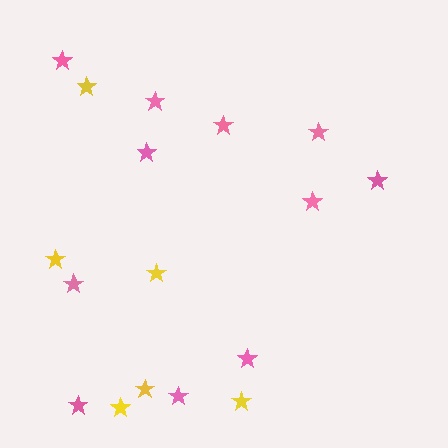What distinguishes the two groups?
There are 2 groups: one group of yellow stars (6) and one group of pink stars (11).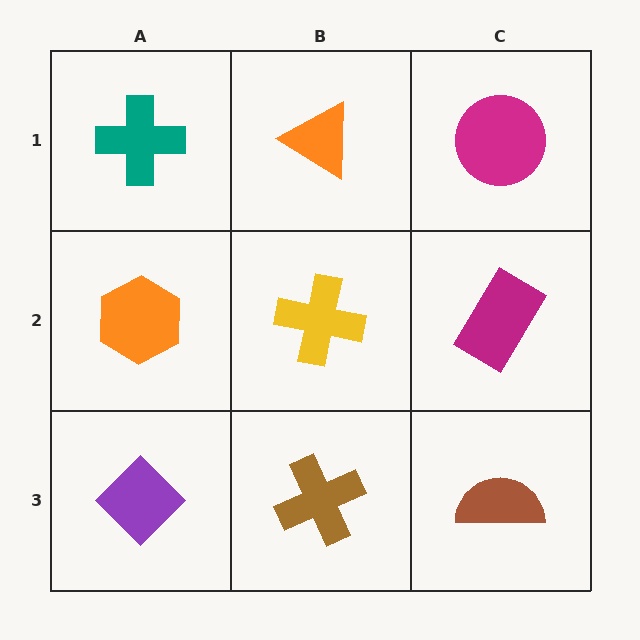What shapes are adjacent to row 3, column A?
An orange hexagon (row 2, column A), a brown cross (row 3, column B).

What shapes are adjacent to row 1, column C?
A magenta rectangle (row 2, column C), an orange triangle (row 1, column B).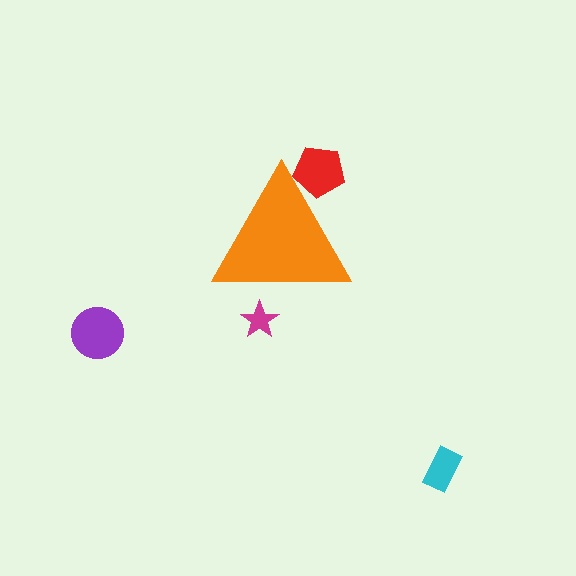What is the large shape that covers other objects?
An orange triangle.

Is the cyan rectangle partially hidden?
No, the cyan rectangle is fully visible.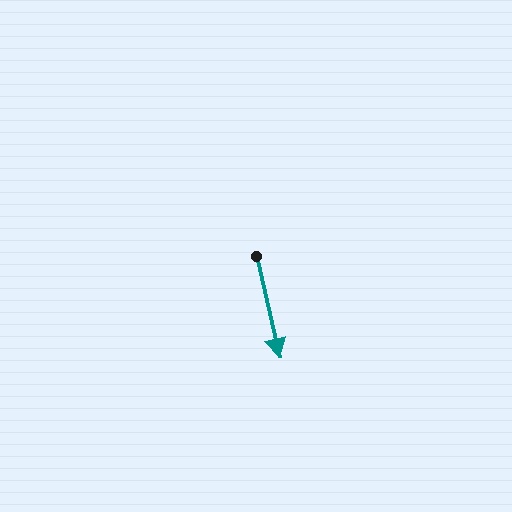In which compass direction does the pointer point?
South.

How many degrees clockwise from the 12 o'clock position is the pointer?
Approximately 167 degrees.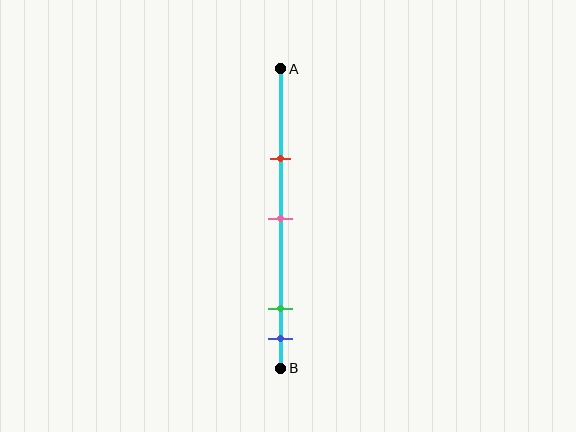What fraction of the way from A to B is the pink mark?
The pink mark is approximately 50% (0.5) of the way from A to B.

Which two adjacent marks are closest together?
The green and blue marks are the closest adjacent pair.